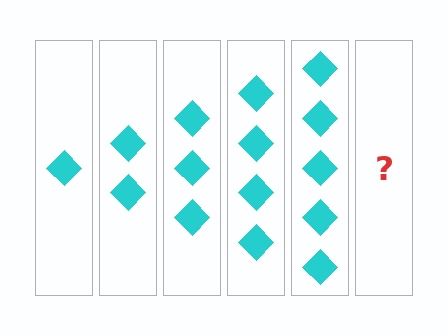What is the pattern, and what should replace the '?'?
The pattern is that each step adds one more diamond. The '?' should be 6 diamonds.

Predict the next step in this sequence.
The next step is 6 diamonds.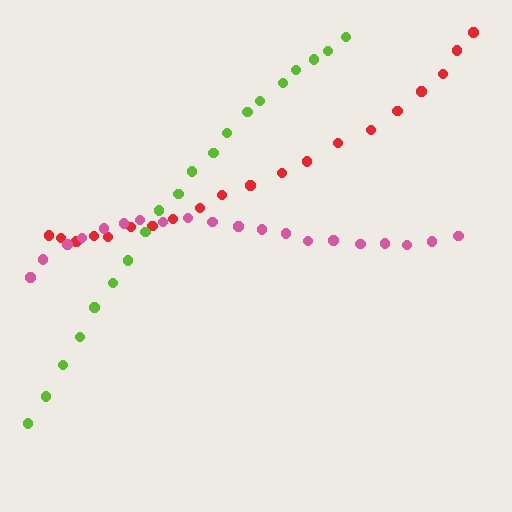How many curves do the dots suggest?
There are 3 distinct paths.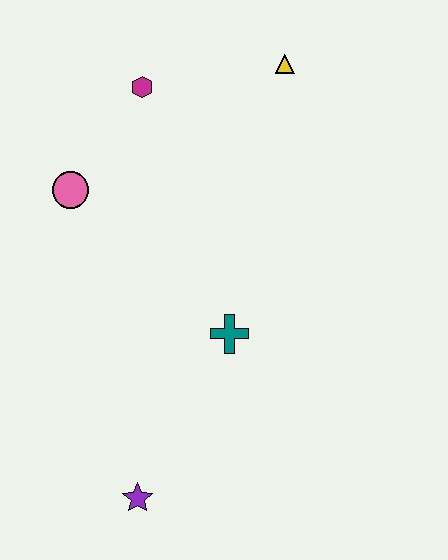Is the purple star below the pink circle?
Yes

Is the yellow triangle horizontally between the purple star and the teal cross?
No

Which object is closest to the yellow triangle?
The magenta hexagon is closest to the yellow triangle.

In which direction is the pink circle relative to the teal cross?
The pink circle is to the left of the teal cross.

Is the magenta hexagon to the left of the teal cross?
Yes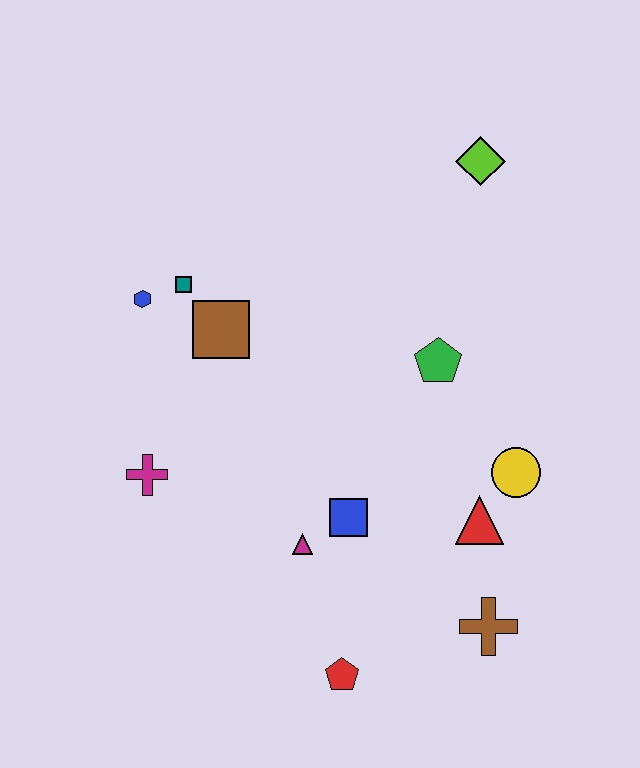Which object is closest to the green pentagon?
The yellow circle is closest to the green pentagon.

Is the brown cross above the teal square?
No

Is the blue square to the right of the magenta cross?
Yes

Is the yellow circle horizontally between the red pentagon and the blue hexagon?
No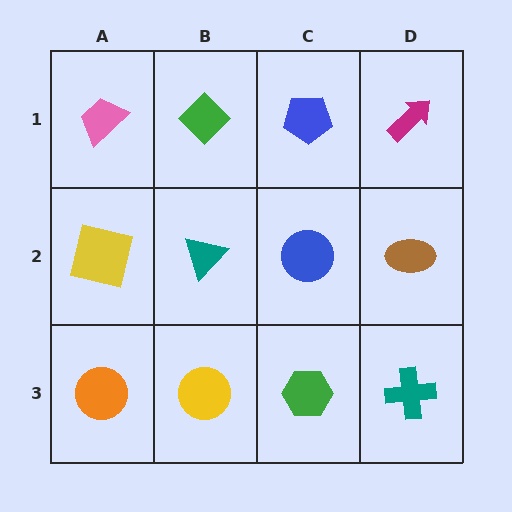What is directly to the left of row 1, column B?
A pink trapezoid.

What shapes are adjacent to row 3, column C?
A blue circle (row 2, column C), a yellow circle (row 3, column B), a teal cross (row 3, column D).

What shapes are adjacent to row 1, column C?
A blue circle (row 2, column C), a green diamond (row 1, column B), a magenta arrow (row 1, column D).